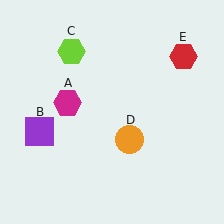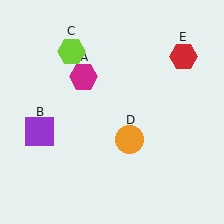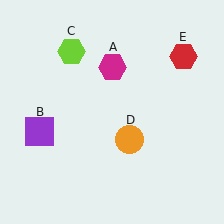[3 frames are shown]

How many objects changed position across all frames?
1 object changed position: magenta hexagon (object A).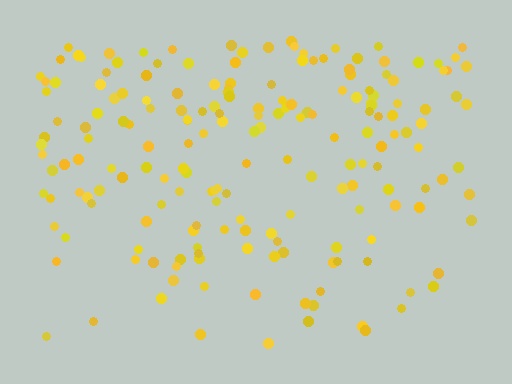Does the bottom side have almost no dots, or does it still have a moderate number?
Still a moderate number, just noticeably fewer than the top.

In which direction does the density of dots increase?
From bottom to top, with the top side densest.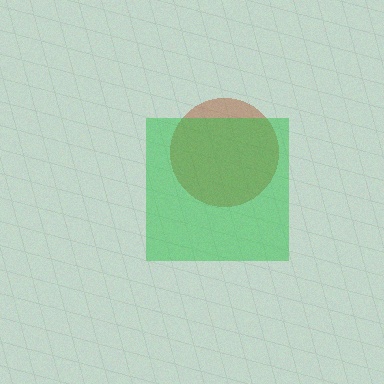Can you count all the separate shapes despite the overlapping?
Yes, there are 2 separate shapes.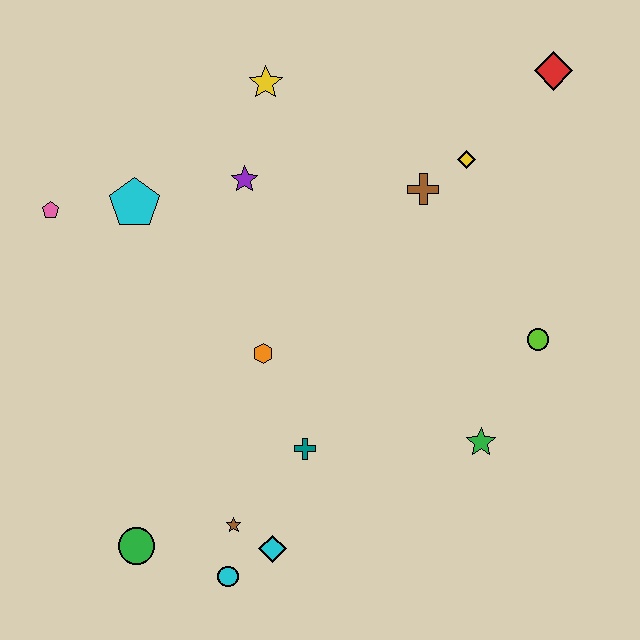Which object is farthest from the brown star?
The red diamond is farthest from the brown star.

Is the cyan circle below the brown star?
Yes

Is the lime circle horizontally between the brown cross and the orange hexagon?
No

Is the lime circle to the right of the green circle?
Yes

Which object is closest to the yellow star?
The purple star is closest to the yellow star.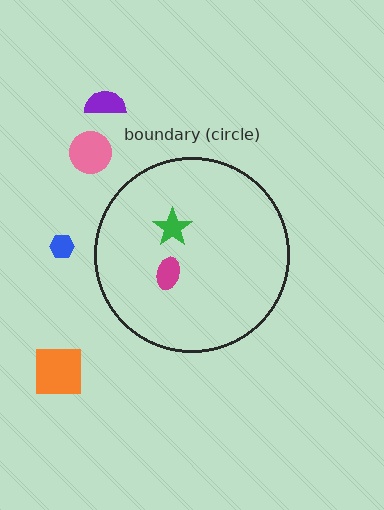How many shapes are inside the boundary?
2 inside, 4 outside.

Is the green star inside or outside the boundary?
Inside.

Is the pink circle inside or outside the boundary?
Outside.